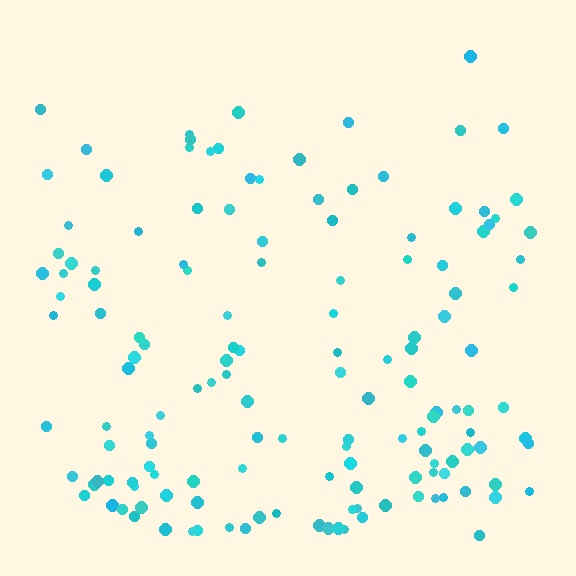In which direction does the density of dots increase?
From top to bottom, with the bottom side densest.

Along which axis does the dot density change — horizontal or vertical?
Vertical.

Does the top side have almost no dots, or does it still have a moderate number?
Still a moderate number, just noticeably fewer than the bottom.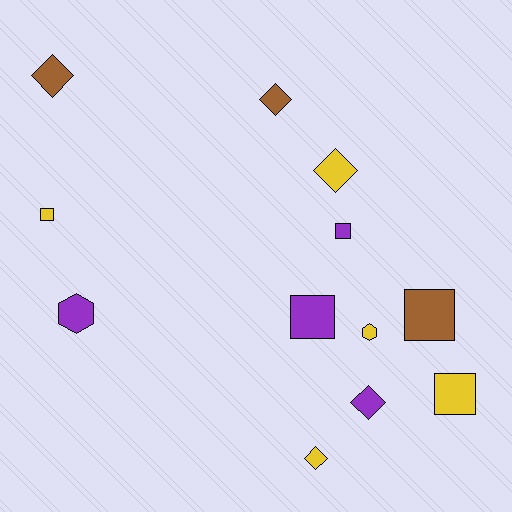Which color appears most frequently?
Yellow, with 5 objects.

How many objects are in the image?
There are 12 objects.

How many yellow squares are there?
There are 2 yellow squares.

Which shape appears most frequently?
Square, with 5 objects.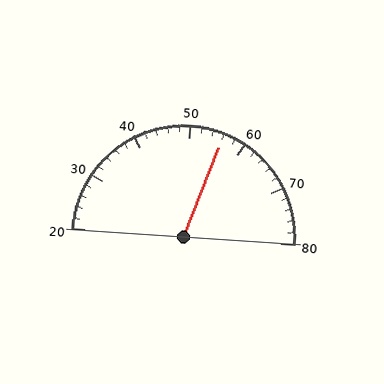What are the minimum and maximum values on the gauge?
The gauge ranges from 20 to 80.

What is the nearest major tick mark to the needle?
The nearest major tick mark is 60.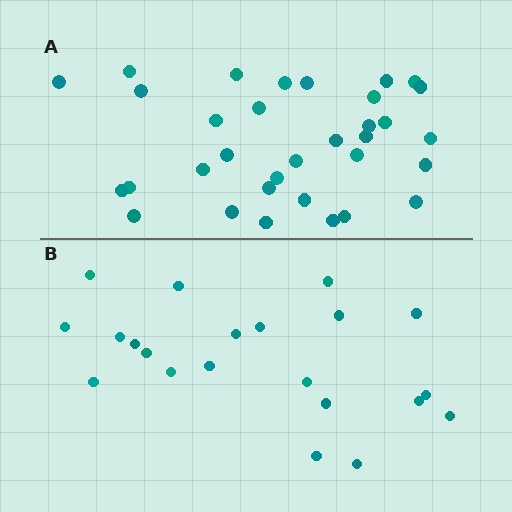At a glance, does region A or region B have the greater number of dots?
Region A (the top region) has more dots.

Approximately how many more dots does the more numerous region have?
Region A has roughly 12 or so more dots than region B.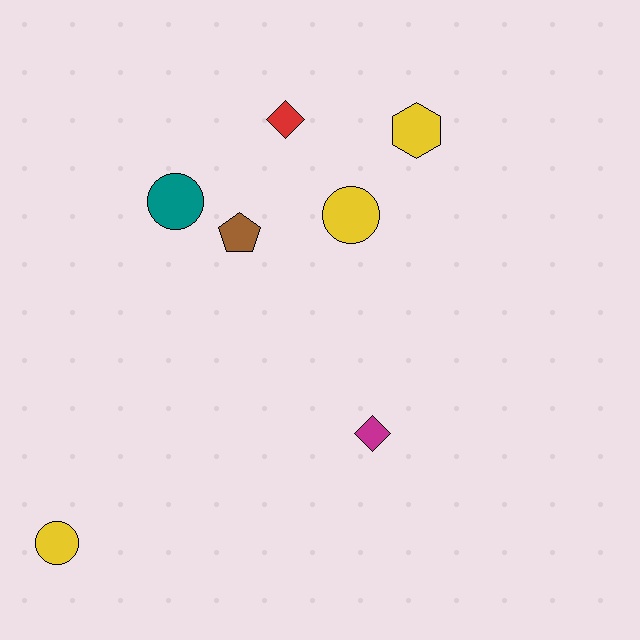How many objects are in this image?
There are 7 objects.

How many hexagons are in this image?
There is 1 hexagon.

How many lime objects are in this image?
There are no lime objects.